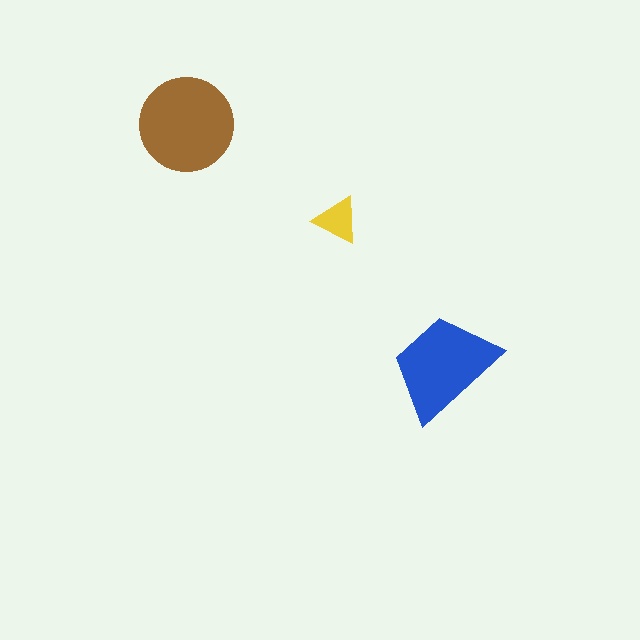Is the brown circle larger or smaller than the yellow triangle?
Larger.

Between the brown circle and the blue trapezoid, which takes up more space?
The brown circle.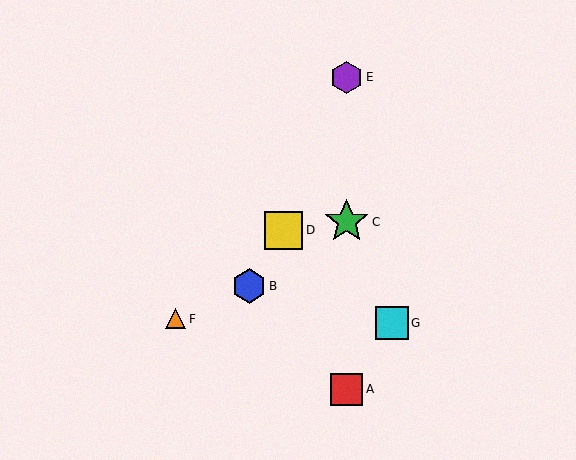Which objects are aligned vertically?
Objects A, C, E are aligned vertically.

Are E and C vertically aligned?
Yes, both are at x≈347.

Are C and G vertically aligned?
No, C is at x≈347 and G is at x≈392.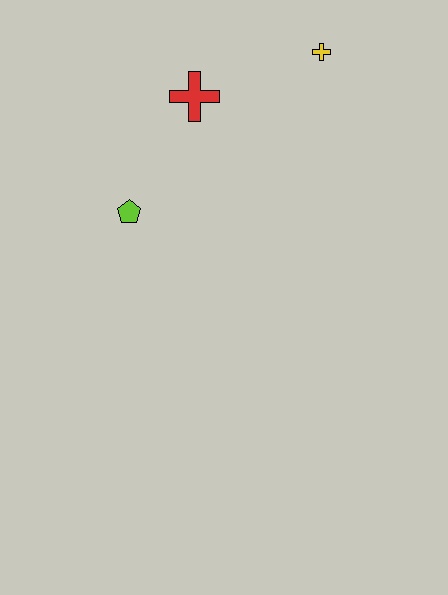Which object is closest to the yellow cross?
The red cross is closest to the yellow cross.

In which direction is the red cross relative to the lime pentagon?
The red cross is above the lime pentagon.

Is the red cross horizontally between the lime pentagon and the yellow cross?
Yes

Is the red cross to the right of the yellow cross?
No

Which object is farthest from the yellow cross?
The lime pentagon is farthest from the yellow cross.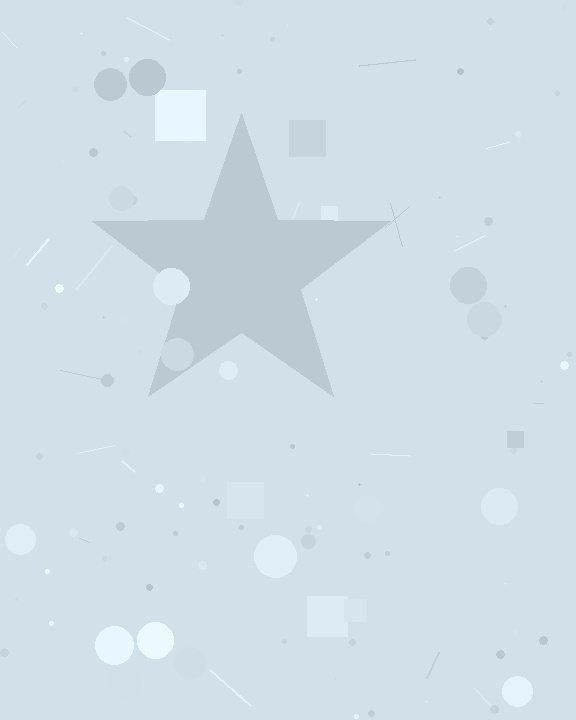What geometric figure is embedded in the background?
A star is embedded in the background.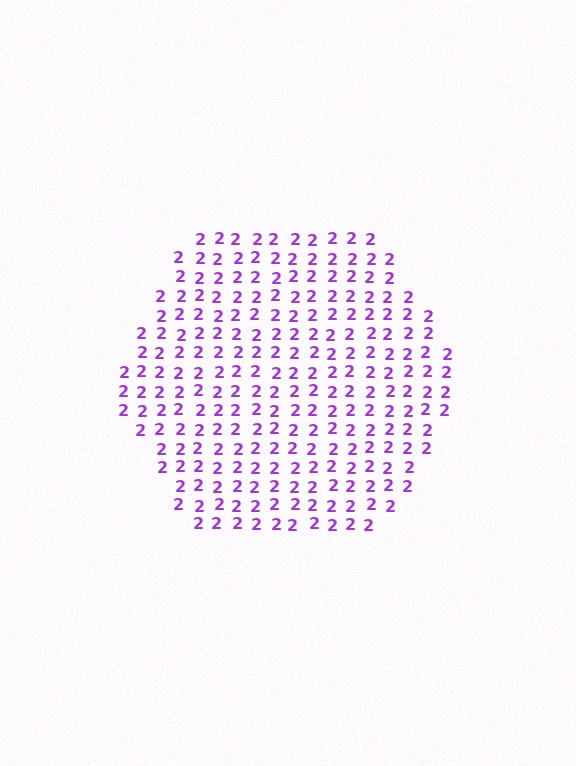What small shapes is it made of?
It is made of small digit 2's.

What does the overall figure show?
The overall figure shows a hexagon.